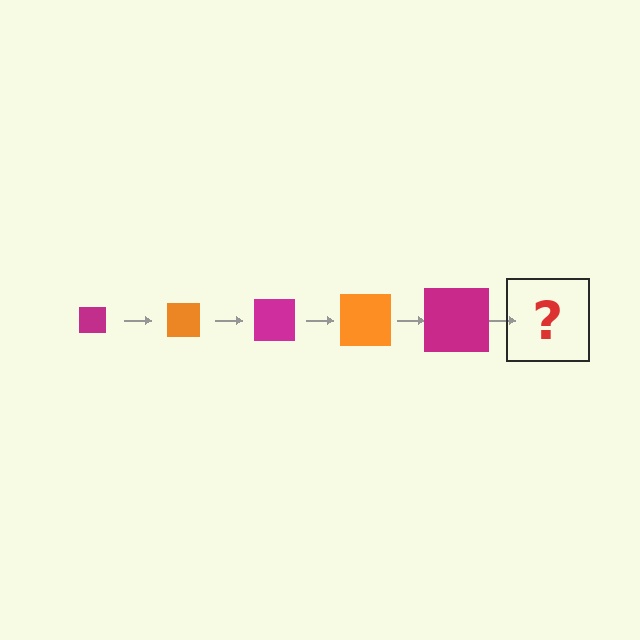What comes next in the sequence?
The next element should be an orange square, larger than the previous one.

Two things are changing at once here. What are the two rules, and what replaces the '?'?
The two rules are that the square grows larger each step and the color cycles through magenta and orange. The '?' should be an orange square, larger than the previous one.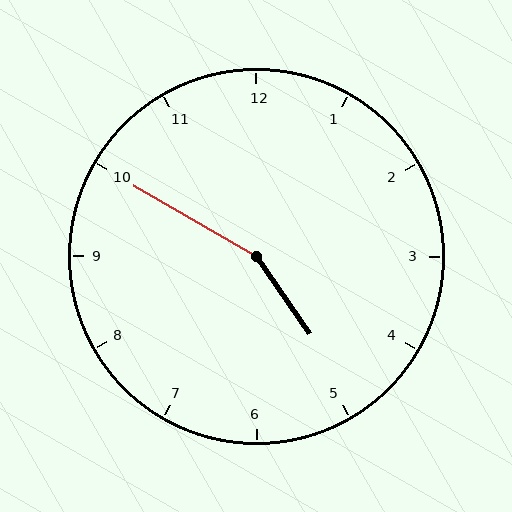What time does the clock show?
4:50.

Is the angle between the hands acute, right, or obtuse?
It is obtuse.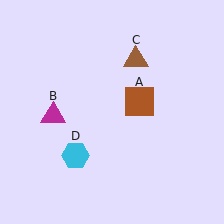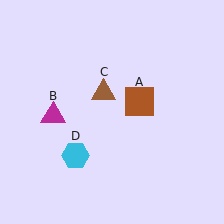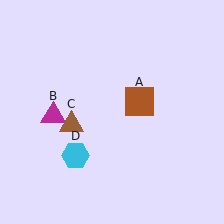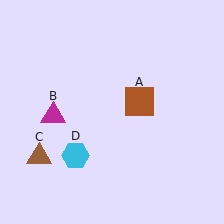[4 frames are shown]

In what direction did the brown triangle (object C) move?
The brown triangle (object C) moved down and to the left.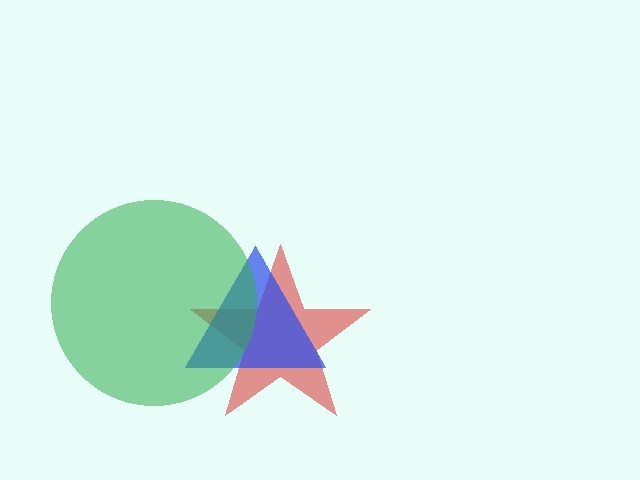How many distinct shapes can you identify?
There are 3 distinct shapes: a red star, a blue triangle, a green circle.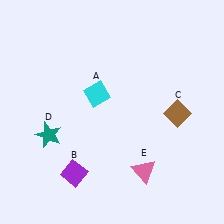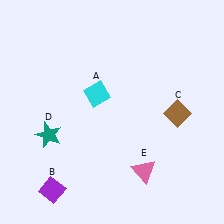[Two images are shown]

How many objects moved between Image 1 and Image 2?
1 object moved between the two images.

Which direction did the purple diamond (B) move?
The purple diamond (B) moved left.